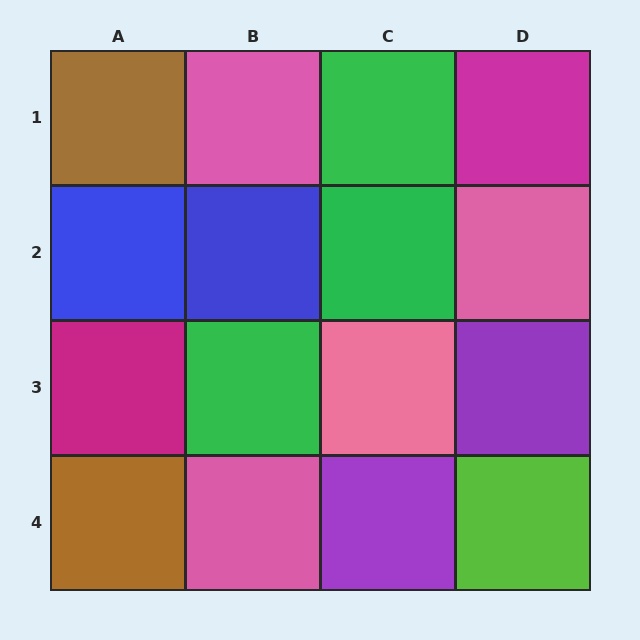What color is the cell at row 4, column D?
Lime.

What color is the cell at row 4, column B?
Pink.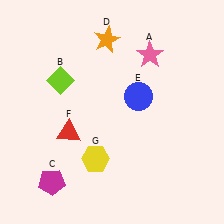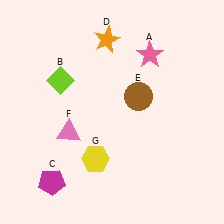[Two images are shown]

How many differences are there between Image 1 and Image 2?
There are 2 differences between the two images.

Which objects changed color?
E changed from blue to brown. F changed from red to pink.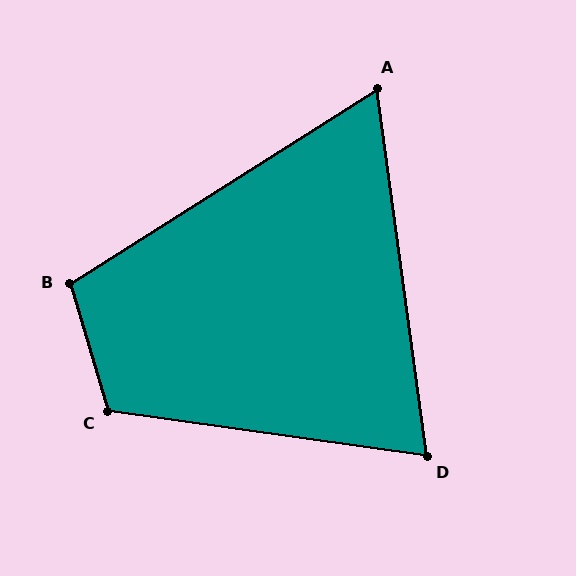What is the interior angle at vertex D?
Approximately 74 degrees (acute).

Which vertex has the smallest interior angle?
A, at approximately 65 degrees.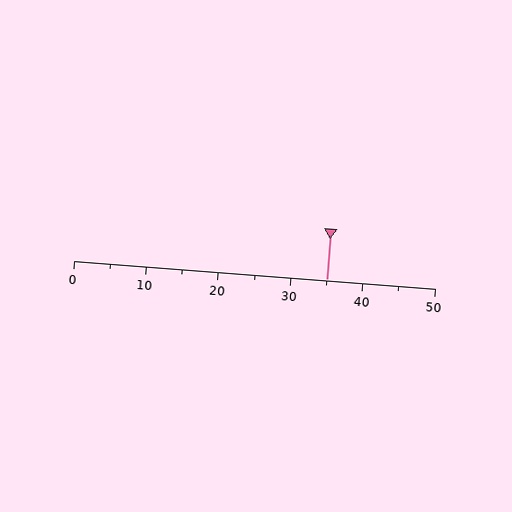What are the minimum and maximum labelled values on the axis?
The axis runs from 0 to 50.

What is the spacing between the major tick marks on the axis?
The major ticks are spaced 10 apart.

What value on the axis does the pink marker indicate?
The marker indicates approximately 35.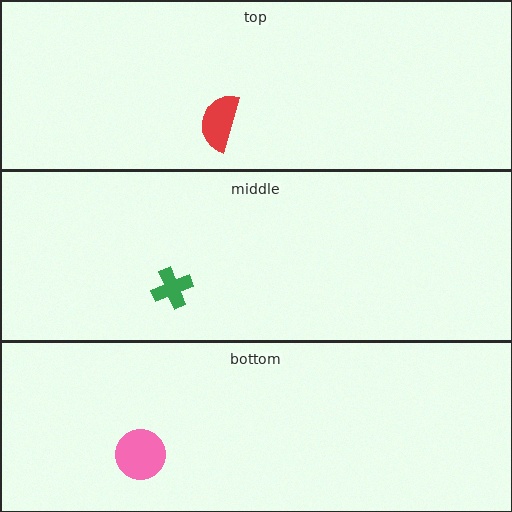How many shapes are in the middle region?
1.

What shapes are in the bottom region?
The pink circle.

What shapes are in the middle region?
The green cross.